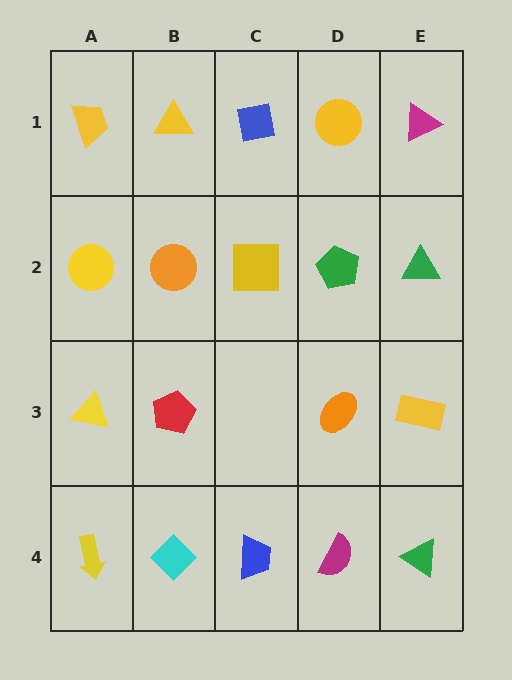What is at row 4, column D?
A magenta semicircle.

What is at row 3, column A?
A yellow triangle.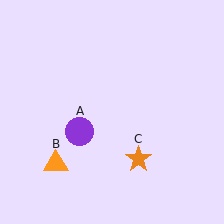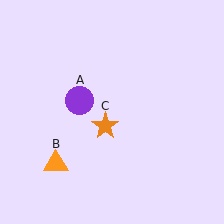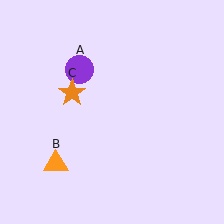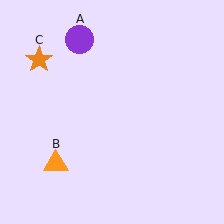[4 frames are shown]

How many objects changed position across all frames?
2 objects changed position: purple circle (object A), orange star (object C).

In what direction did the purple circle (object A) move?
The purple circle (object A) moved up.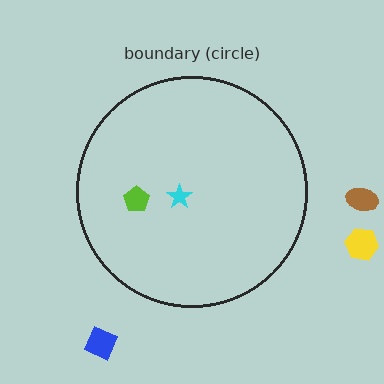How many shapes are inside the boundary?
2 inside, 3 outside.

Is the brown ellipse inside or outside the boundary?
Outside.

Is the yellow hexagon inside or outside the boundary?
Outside.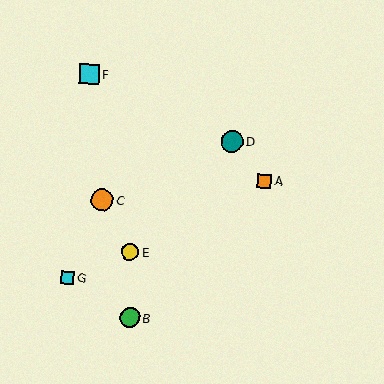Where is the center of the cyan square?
The center of the cyan square is at (89, 75).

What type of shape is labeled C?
Shape C is an orange circle.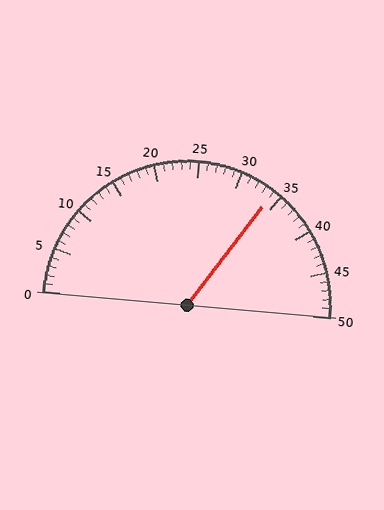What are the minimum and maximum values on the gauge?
The gauge ranges from 0 to 50.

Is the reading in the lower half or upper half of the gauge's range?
The reading is in the upper half of the range (0 to 50).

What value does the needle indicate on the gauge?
The needle indicates approximately 34.